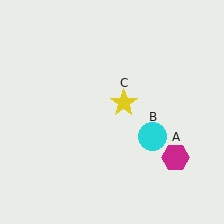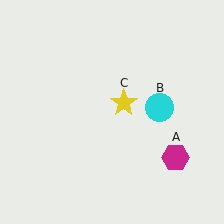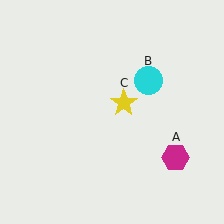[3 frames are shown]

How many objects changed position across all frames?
1 object changed position: cyan circle (object B).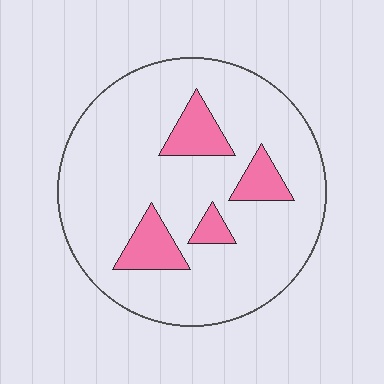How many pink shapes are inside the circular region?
4.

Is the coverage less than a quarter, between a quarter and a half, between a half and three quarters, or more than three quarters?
Less than a quarter.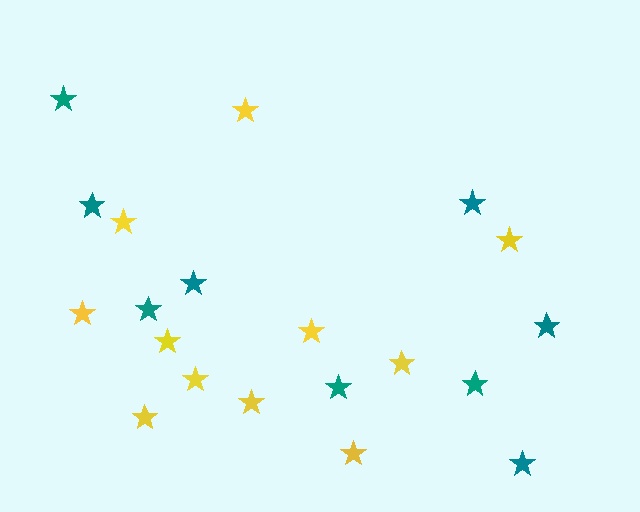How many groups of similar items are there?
There are 2 groups: one group of yellow stars (11) and one group of teal stars (9).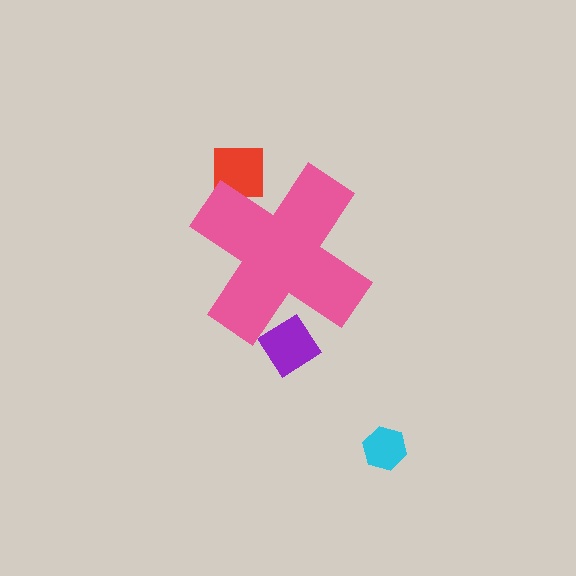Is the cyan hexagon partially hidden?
No, the cyan hexagon is fully visible.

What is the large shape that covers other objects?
A pink cross.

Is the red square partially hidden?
Yes, the red square is partially hidden behind the pink cross.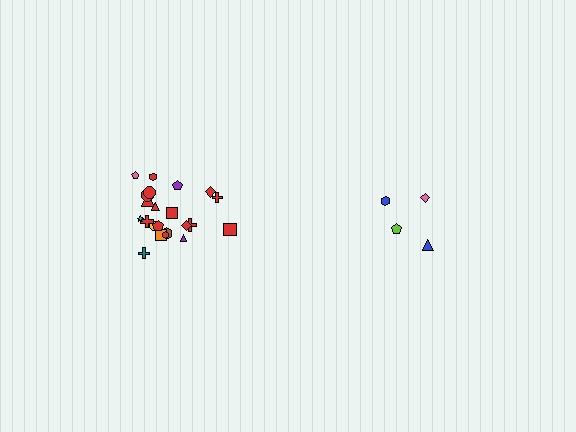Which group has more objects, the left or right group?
The left group.